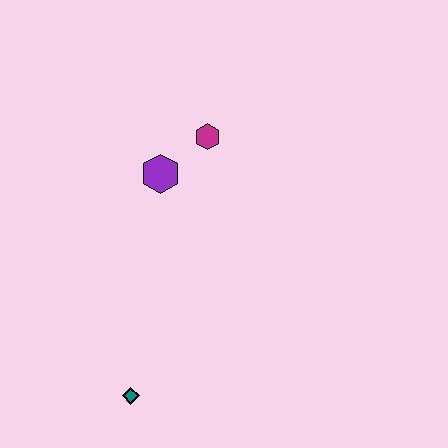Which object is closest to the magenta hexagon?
The purple hexagon is closest to the magenta hexagon.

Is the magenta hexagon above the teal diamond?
Yes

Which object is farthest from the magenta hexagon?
The teal diamond is farthest from the magenta hexagon.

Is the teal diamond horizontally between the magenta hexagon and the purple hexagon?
No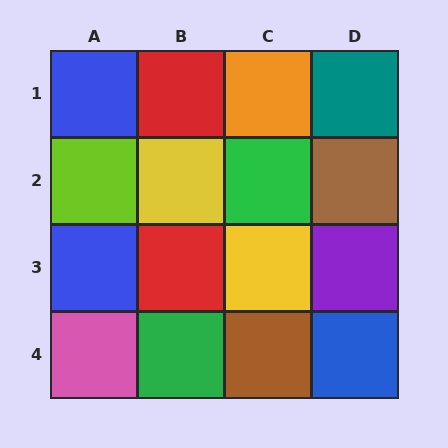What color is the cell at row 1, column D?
Teal.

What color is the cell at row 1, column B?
Red.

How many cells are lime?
1 cell is lime.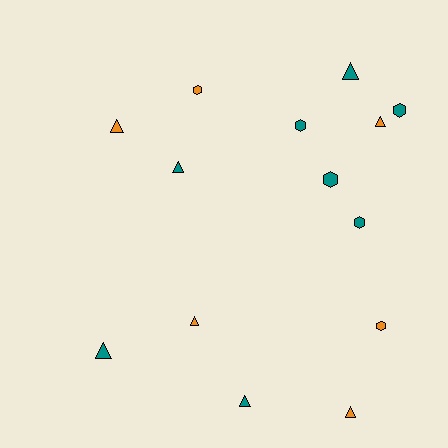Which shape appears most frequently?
Triangle, with 8 objects.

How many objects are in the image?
There are 14 objects.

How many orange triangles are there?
There are 4 orange triangles.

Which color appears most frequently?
Teal, with 8 objects.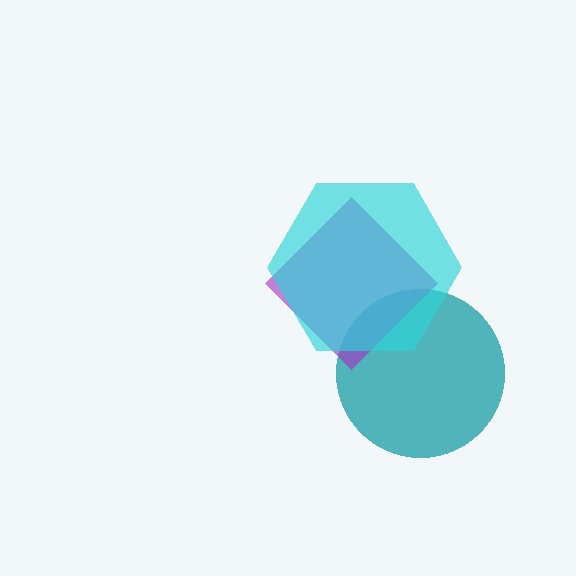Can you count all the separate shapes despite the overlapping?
Yes, there are 3 separate shapes.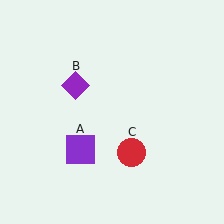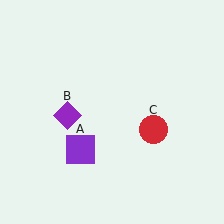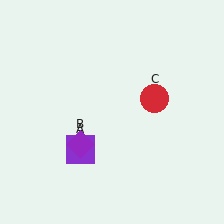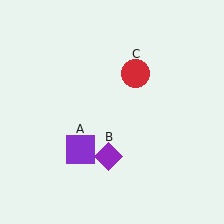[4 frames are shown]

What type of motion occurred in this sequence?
The purple diamond (object B), red circle (object C) rotated counterclockwise around the center of the scene.